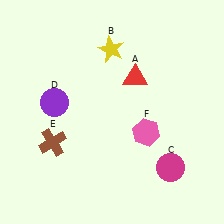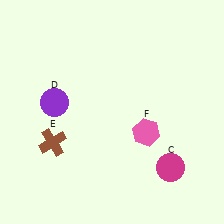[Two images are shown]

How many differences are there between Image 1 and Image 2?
There are 2 differences between the two images.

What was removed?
The yellow star (B), the red triangle (A) were removed in Image 2.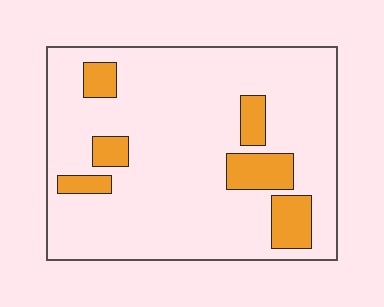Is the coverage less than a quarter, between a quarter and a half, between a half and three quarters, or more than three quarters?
Less than a quarter.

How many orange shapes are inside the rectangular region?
6.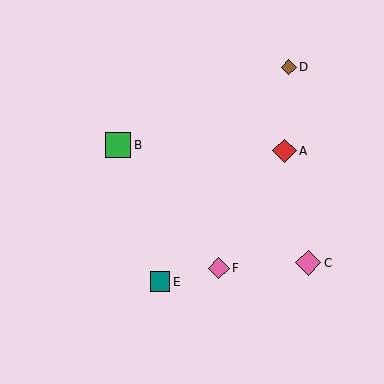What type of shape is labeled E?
Shape E is a teal square.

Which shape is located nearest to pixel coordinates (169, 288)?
The teal square (labeled E) at (160, 282) is nearest to that location.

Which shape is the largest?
The pink diamond (labeled C) is the largest.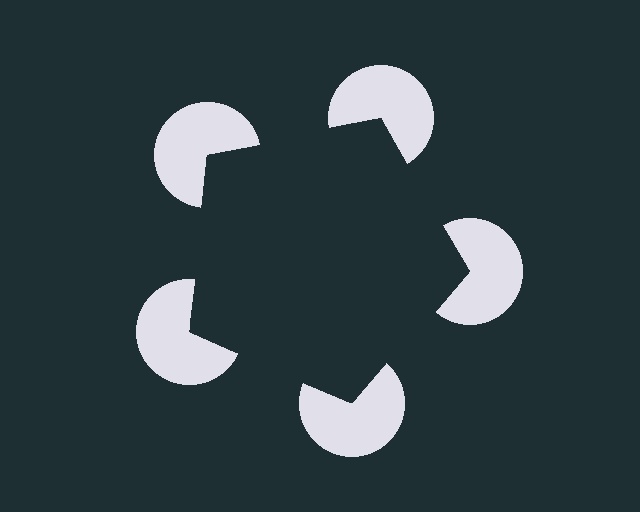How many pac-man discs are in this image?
There are 5 — one at each vertex of the illusory pentagon.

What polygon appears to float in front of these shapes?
An illusory pentagon — its edges are inferred from the aligned wedge cuts in the pac-man discs, not physically drawn.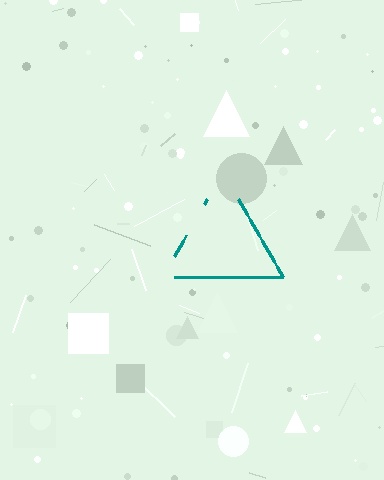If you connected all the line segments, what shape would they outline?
They would outline a triangle.